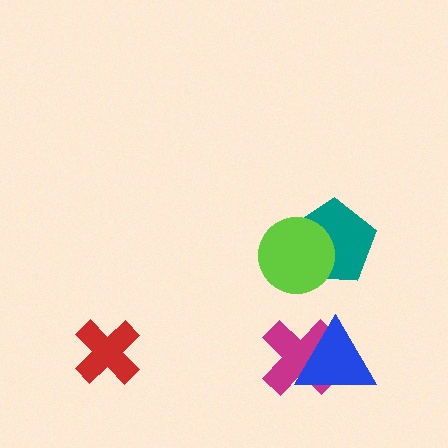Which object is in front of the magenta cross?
The blue triangle is in front of the magenta cross.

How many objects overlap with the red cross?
0 objects overlap with the red cross.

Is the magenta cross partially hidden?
Yes, it is partially covered by another shape.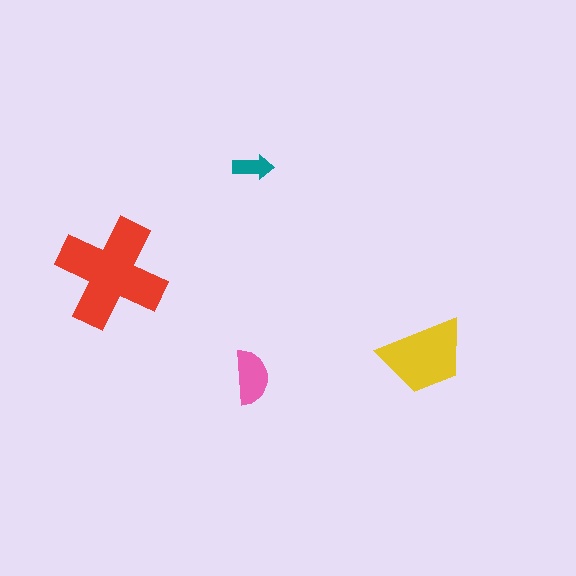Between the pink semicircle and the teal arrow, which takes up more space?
The pink semicircle.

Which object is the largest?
The red cross.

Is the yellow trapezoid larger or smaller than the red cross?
Smaller.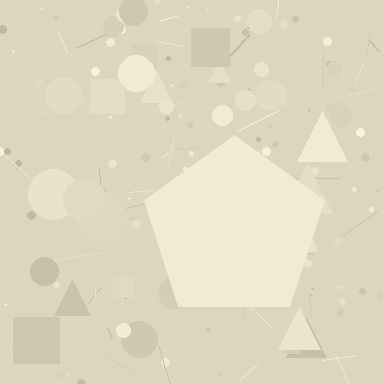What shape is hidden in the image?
A pentagon is hidden in the image.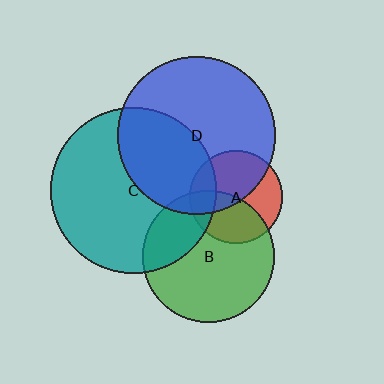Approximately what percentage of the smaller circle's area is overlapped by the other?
Approximately 25%.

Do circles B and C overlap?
Yes.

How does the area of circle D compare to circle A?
Approximately 2.9 times.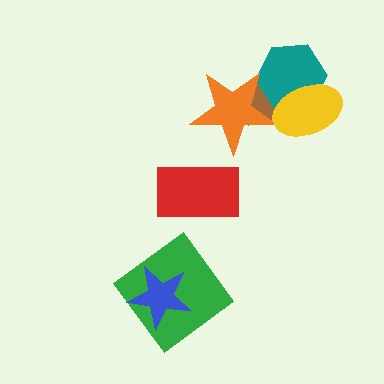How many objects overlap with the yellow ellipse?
2 objects overlap with the yellow ellipse.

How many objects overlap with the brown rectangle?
3 objects overlap with the brown rectangle.